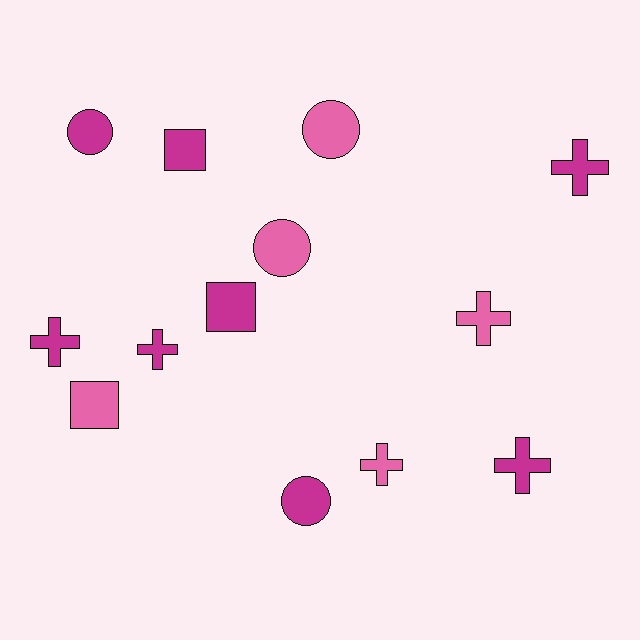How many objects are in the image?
There are 13 objects.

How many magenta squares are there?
There are 2 magenta squares.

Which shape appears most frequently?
Cross, with 6 objects.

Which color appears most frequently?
Magenta, with 8 objects.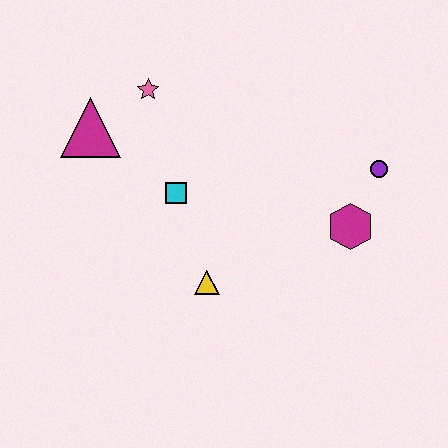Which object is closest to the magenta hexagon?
The purple circle is closest to the magenta hexagon.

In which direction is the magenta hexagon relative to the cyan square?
The magenta hexagon is to the right of the cyan square.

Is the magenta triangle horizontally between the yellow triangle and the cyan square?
No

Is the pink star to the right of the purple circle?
No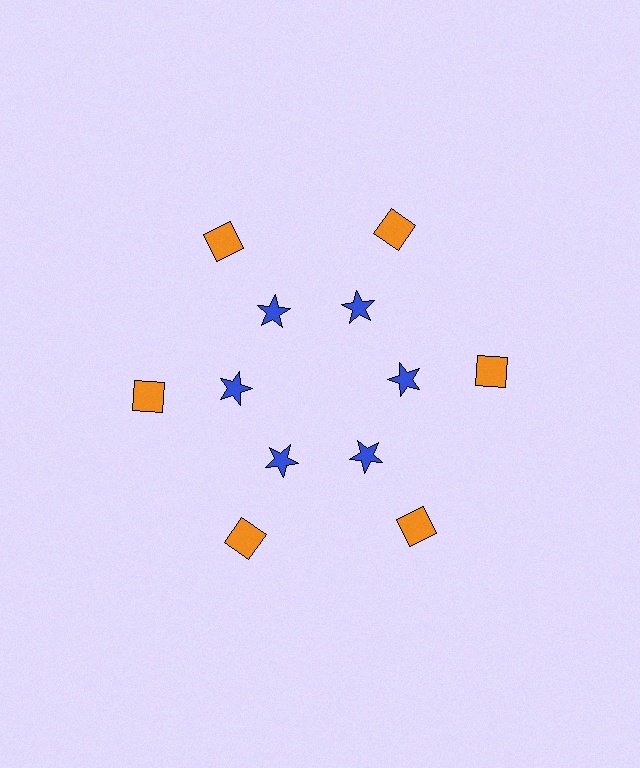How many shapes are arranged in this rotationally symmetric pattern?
There are 12 shapes, arranged in 6 groups of 2.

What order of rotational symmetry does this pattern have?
This pattern has 6-fold rotational symmetry.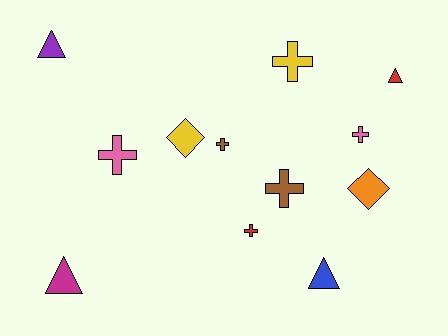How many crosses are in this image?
There are 6 crosses.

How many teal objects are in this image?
There are no teal objects.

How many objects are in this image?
There are 12 objects.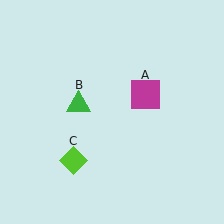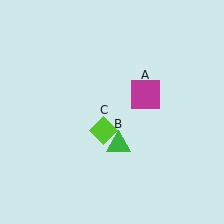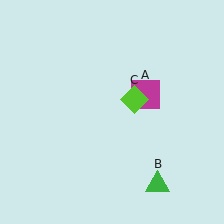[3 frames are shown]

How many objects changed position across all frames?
2 objects changed position: green triangle (object B), lime diamond (object C).